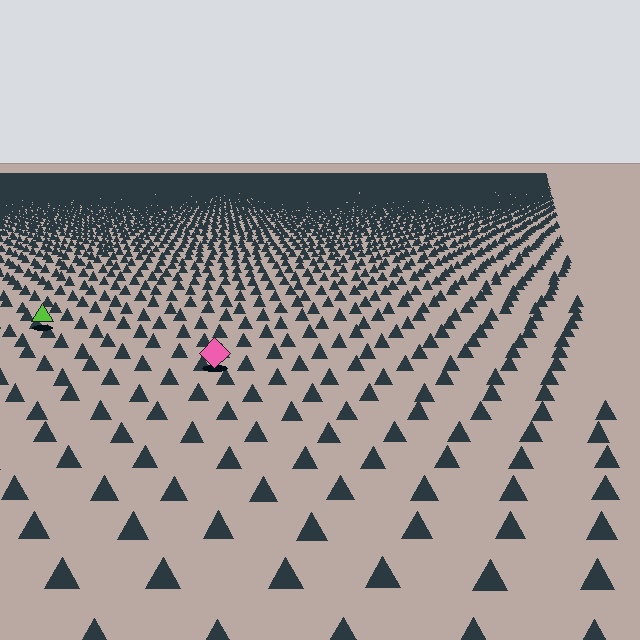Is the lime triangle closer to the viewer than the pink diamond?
No. The pink diamond is closer — you can tell from the texture gradient: the ground texture is coarser near it.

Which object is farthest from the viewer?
The lime triangle is farthest from the viewer. It appears smaller and the ground texture around it is denser.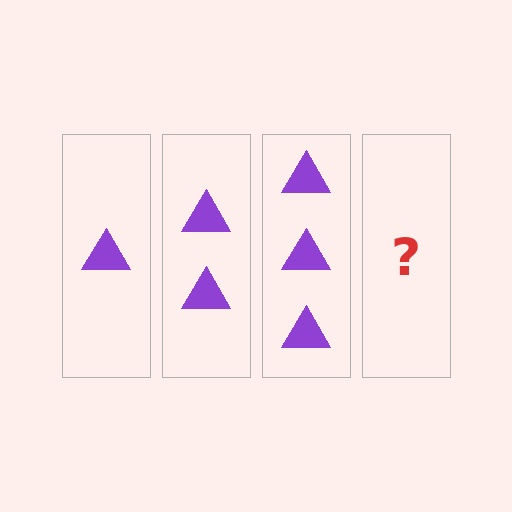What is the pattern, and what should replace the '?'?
The pattern is that each step adds one more triangle. The '?' should be 4 triangles.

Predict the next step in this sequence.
The next step is 4 triangles.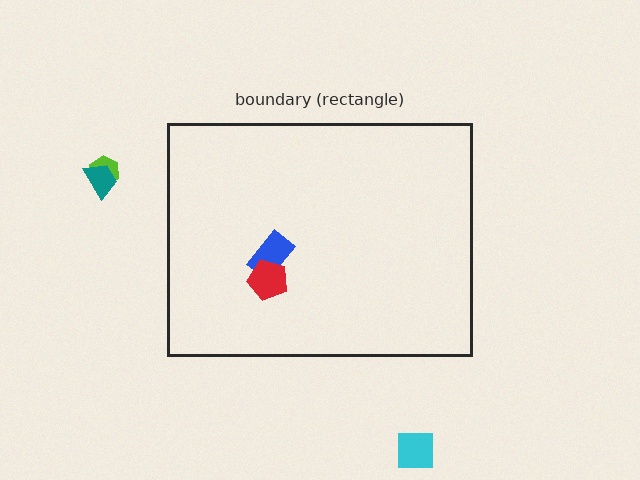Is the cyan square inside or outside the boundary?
Outside.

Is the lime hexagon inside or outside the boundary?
Outside.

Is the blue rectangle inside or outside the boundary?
Inside.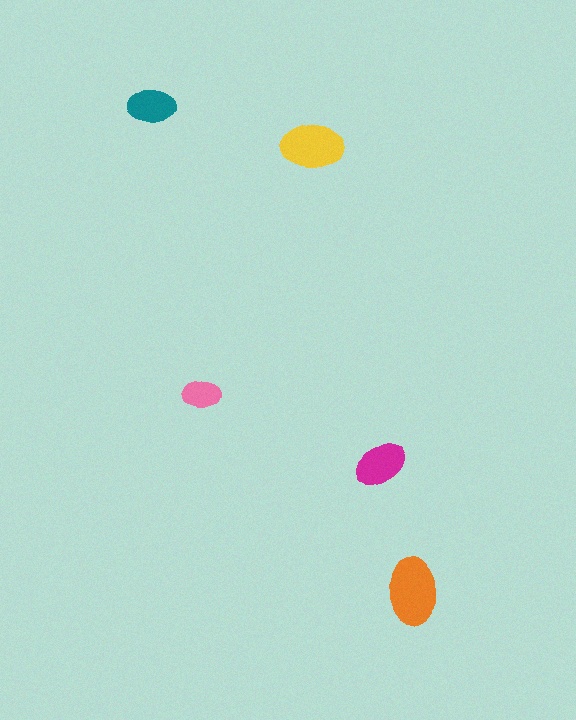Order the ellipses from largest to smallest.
the orange one, the yellow one, the magenta one, the teal one, the pink one.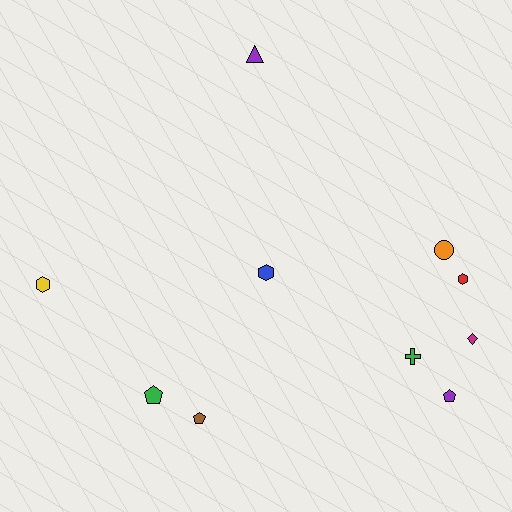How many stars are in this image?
There are no stars.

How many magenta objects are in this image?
There is 1 magenta object.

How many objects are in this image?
There are 10 objects.